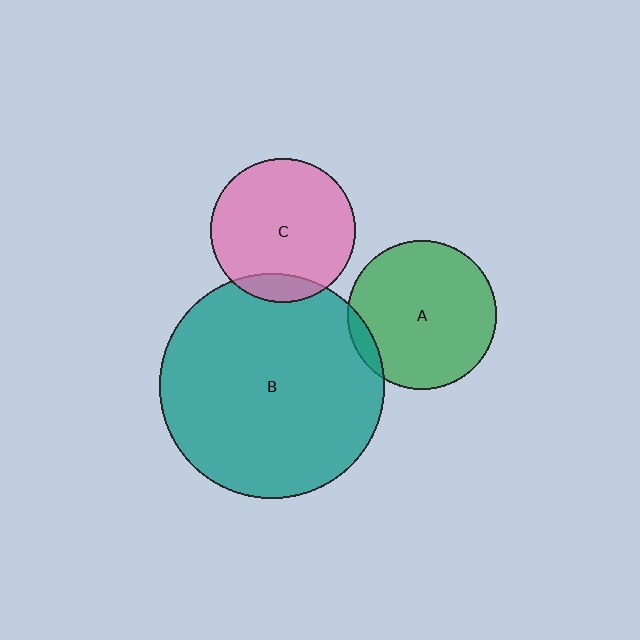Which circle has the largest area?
Circle B (teal).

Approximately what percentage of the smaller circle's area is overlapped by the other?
Approximately 5%.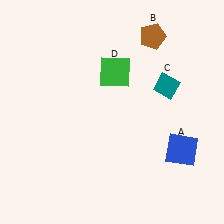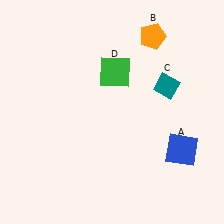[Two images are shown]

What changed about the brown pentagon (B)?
In Image 1, B is brown. In Image 2, it changed to orange.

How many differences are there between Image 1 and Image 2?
There is 1 difference between the two images.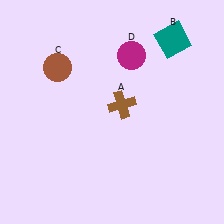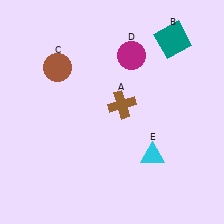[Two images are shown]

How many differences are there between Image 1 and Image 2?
There is 1 difference between the two images.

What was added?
A cyan triangle (E) was added in Image 2.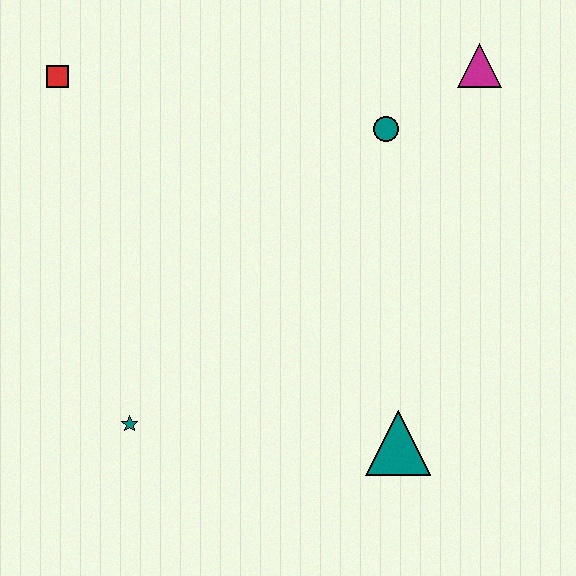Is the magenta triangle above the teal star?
Yes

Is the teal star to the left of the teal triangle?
Yes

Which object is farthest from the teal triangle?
The red square is farthest from the teal triangle.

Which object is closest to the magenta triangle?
The teal circle is closest to the magenta triangle.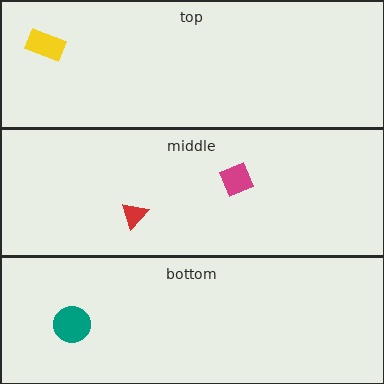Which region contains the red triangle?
The middle region.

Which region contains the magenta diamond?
The middle region.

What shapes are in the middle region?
The magenta diamond, the red triangle.